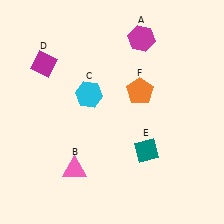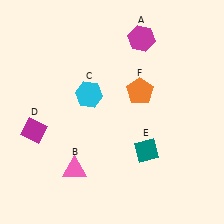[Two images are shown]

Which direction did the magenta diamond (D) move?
The magenta diamond (D) moved down.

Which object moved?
The magenta diamond (D) moved down.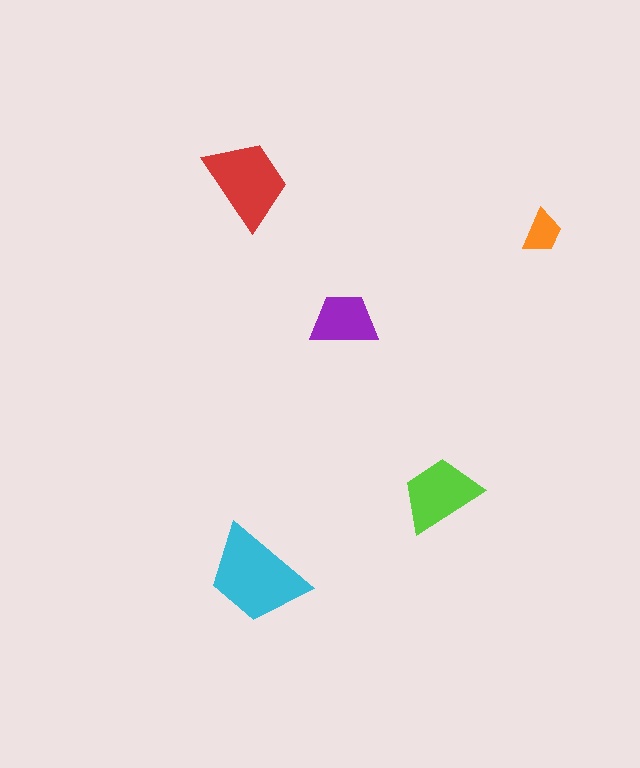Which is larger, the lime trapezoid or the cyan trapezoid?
The cyan one.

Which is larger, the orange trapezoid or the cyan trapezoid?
The cyan one.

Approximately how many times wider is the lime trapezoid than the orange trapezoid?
About 2 times wider.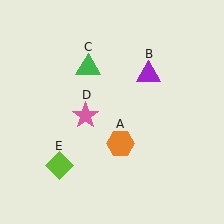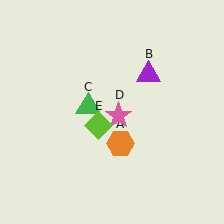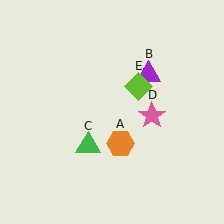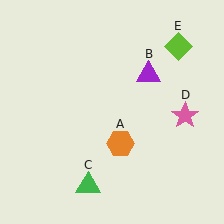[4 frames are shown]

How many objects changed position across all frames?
3 objects changed position: green triangle (object C), pink star (object D), lime diamond (object E).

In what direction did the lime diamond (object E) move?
The lime diamond (object E) moved up and to the right.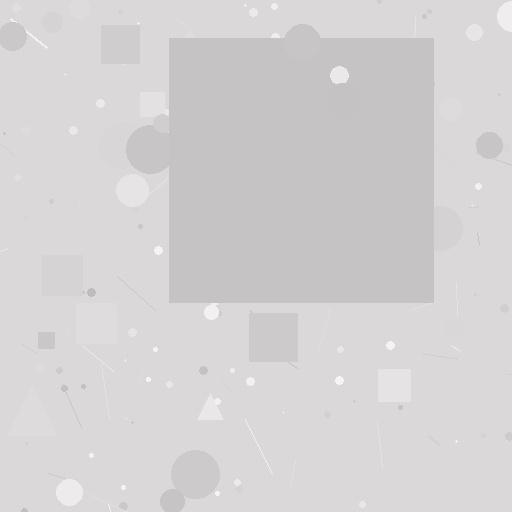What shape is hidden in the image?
A square is hidden in the image.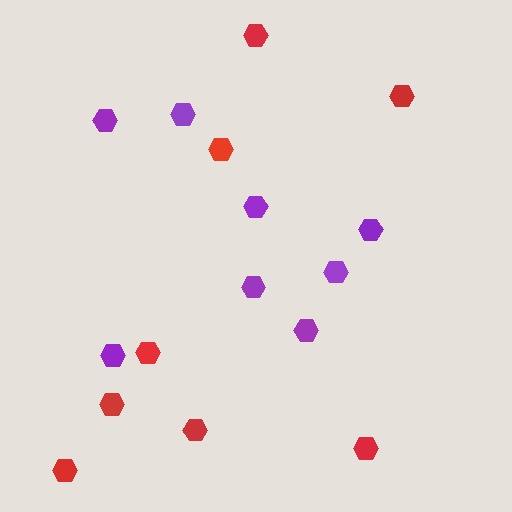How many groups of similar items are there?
There are 2 groups: one group of red hexagons (8) and one group of purple hexagons (8).